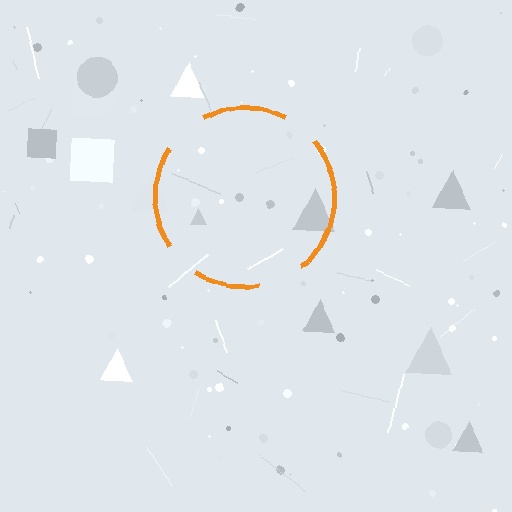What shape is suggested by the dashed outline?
The dashed outline suggests a circle.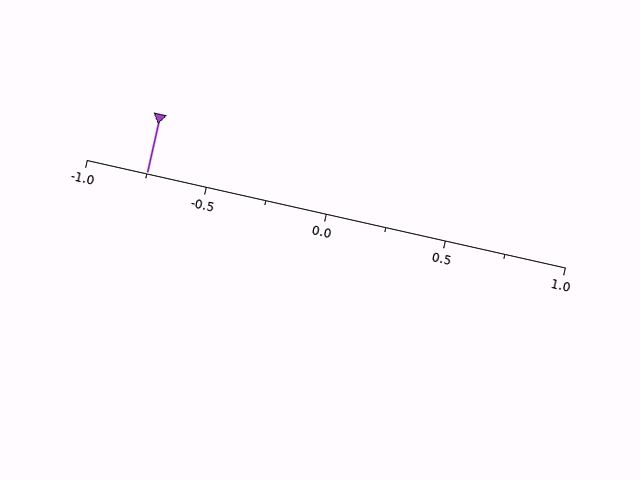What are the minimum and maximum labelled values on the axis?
The axis runs from -1.0 to 1.0.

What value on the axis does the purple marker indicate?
The marker indicates approximately -0.75.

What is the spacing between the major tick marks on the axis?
The major ticks are spaced 0.5 apart.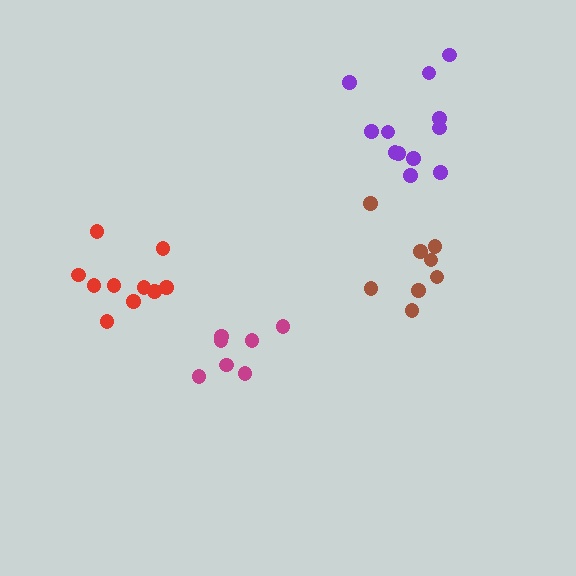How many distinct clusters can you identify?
There are 4 distinct clusters.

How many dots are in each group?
Group 1: 8 dots, Group 2: 10 dots, Group 3: 12 dots, Group 4: 7 dots (37 total).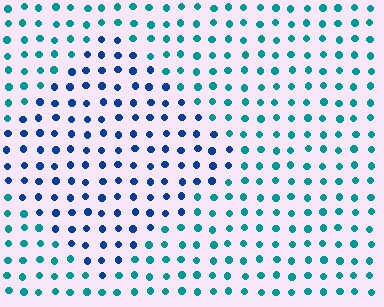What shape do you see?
I see a diamond.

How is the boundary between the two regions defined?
The boundary is defined purely by a slight shift in hue (about 36 degrees). Spacing, size, and orientation are identical on both sides.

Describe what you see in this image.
The image is filled with small teal elements in a uniform arrangement. A diamond-shaped region is visible where the elements are tinted to a slightly different hue, forming a subtle color boundary.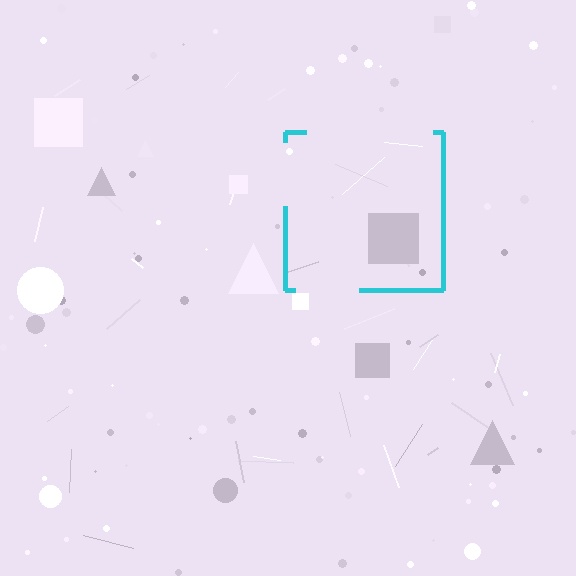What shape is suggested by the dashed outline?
The dashed outline suggests a square.